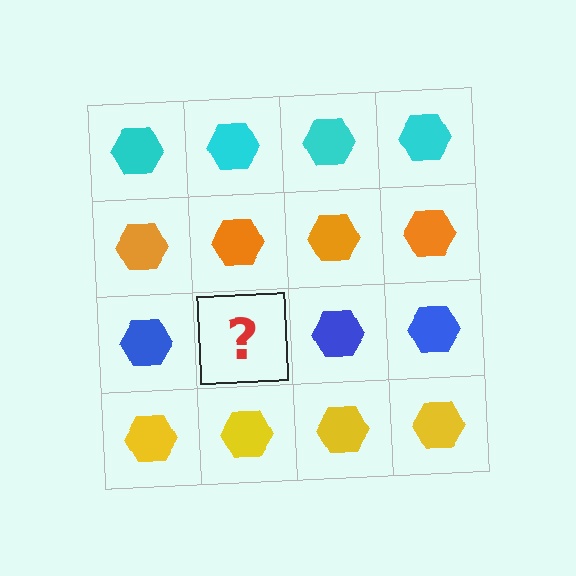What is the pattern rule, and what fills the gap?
The rule is that each row has a consistent color. The gap should be filled with a blue hexagon.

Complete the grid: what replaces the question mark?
The question mark should be replaced with a blue hexagon.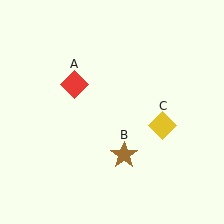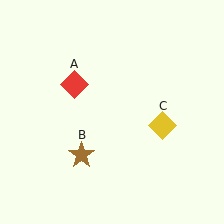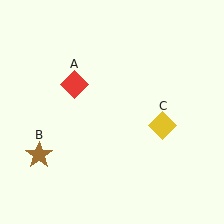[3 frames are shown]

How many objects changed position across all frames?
1 object changed position: brown star (object B).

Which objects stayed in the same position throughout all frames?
Red diamond (object A) and yellow diamond (object C) remained stationary.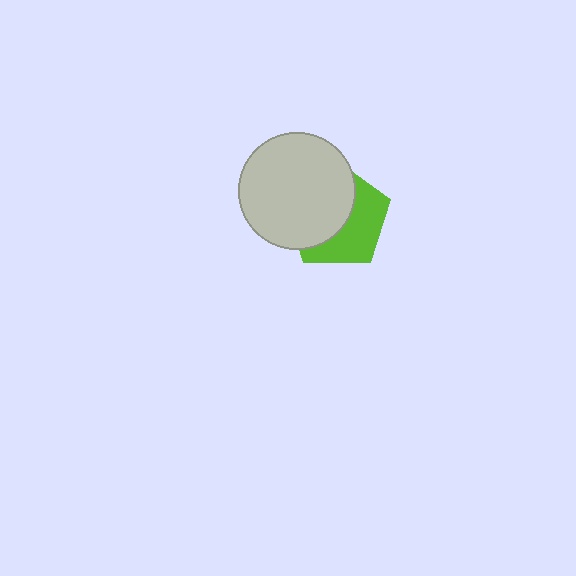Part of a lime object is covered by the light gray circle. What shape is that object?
It is a pentagon.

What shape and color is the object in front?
The object in front is a light gray circle.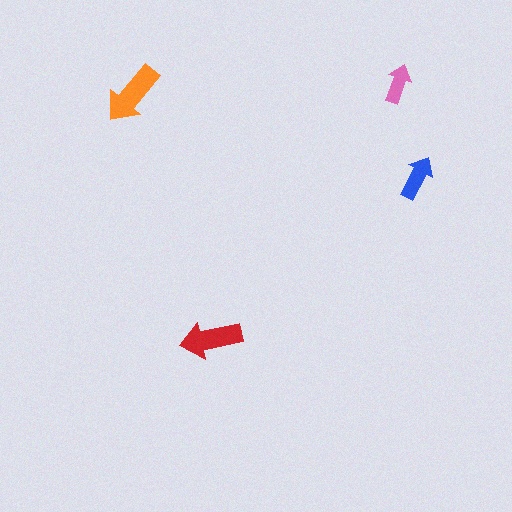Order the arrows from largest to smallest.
the orange one, the red one, the blue one, the pink one.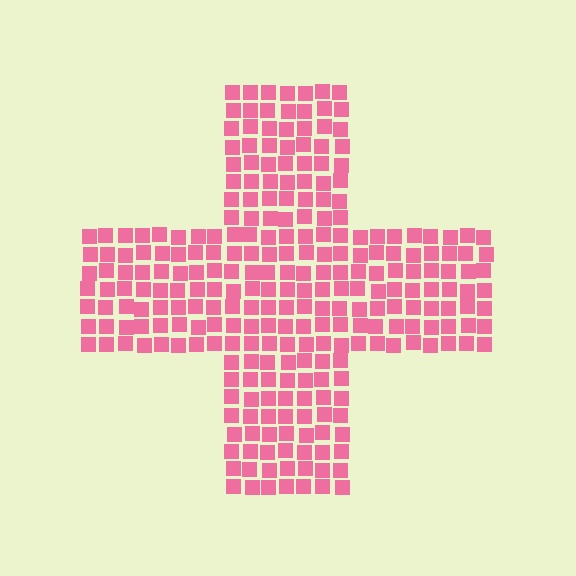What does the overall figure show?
The overall figure shows a cross.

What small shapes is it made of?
It is made of small squares.